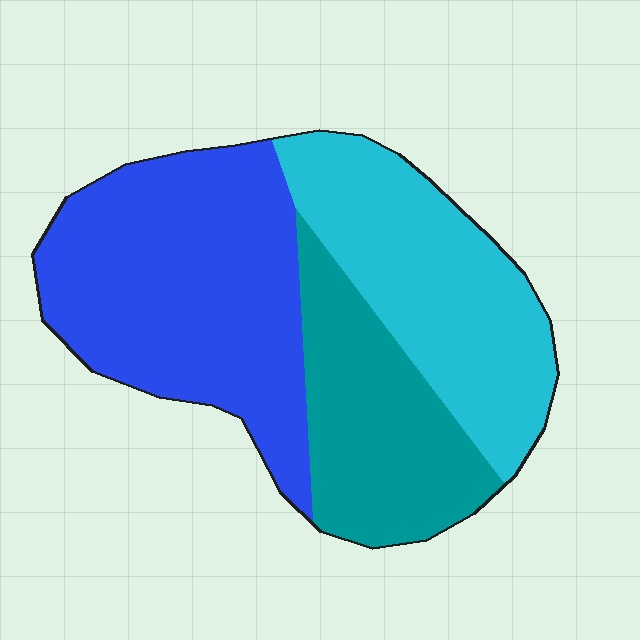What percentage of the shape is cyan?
Cyan takes up about one third (1/3) of the shape.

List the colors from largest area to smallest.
From largest to smallest: blue, cyan, teal.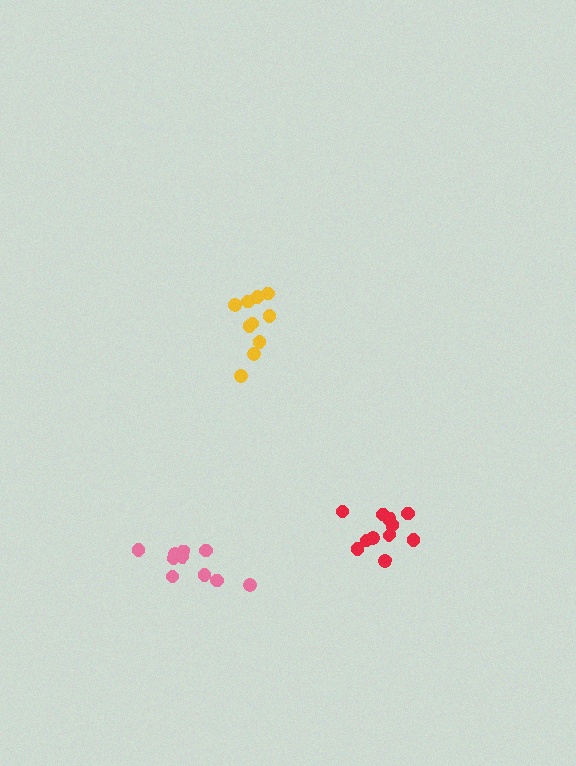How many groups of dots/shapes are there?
There are 3 groups.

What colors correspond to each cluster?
The clusters are colored: pink, yellow, red.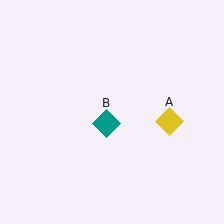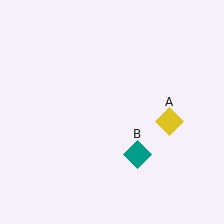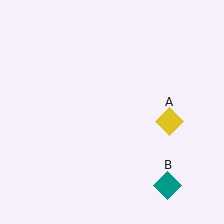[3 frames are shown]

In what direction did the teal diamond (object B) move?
The teal diamond (object B) moved down and to the right.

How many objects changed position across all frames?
1 object changed position: teal diamond (object B).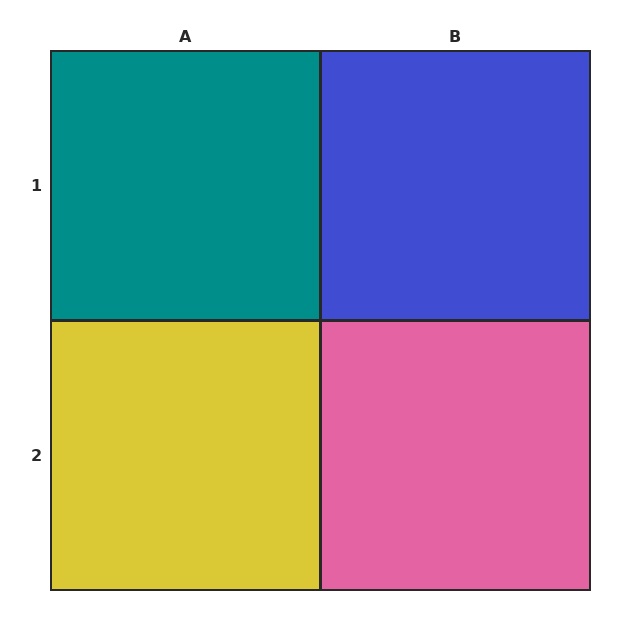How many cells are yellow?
1 cell is yellow.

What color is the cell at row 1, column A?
Teal.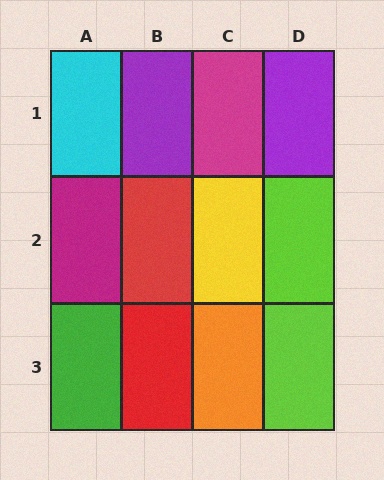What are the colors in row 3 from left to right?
Green, red, orange, lime.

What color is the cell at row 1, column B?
Purple.